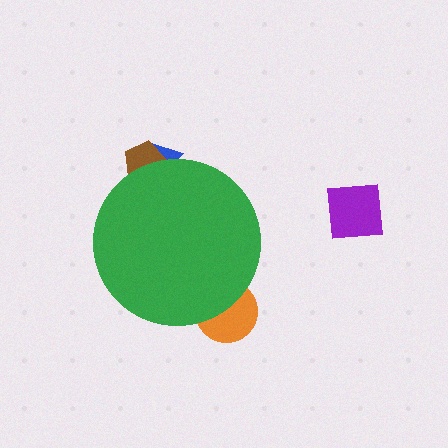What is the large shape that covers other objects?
A green circle.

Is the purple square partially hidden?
No, the purple square is fully visible.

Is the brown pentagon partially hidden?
Yes, the brown pentagon is partially hidden behind the green circle.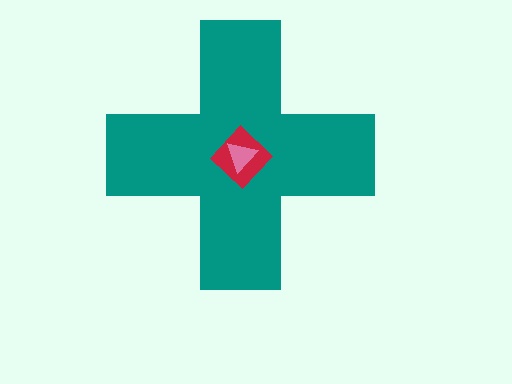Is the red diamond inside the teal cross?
Yes.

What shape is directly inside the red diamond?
The pink triangle.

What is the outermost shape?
The teal cross.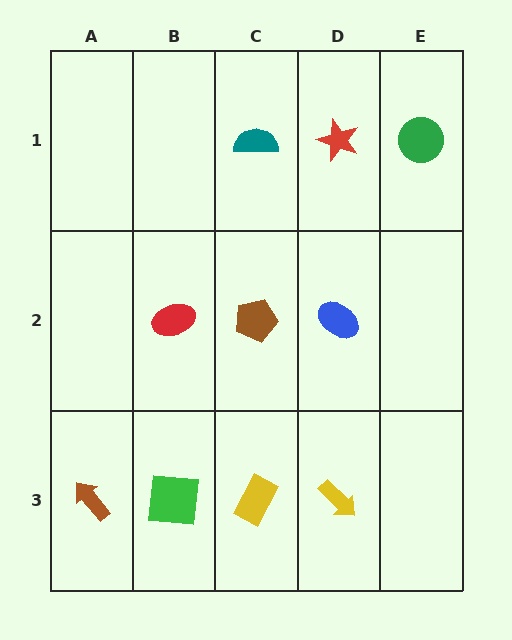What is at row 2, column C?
A brown pentagon.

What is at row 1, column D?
A red star.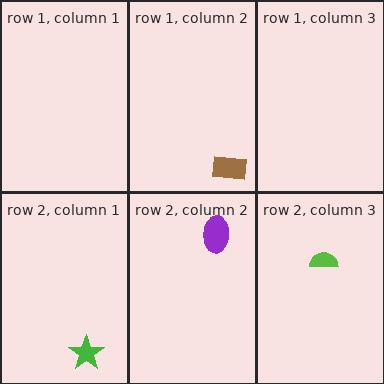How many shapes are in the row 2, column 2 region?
1.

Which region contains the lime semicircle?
The row 2, column 3 region.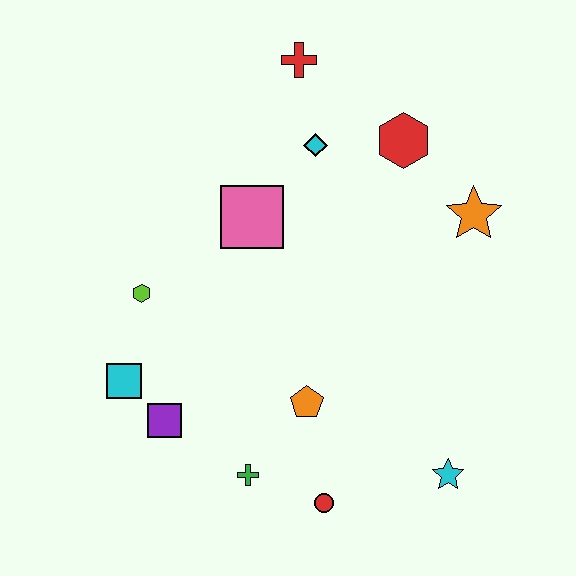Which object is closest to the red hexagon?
The cyan diamond is closest to the red hexagon.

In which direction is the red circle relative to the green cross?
The red circle is to the right of the green cross.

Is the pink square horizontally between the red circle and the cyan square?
Yes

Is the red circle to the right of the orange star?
No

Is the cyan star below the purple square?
Yes